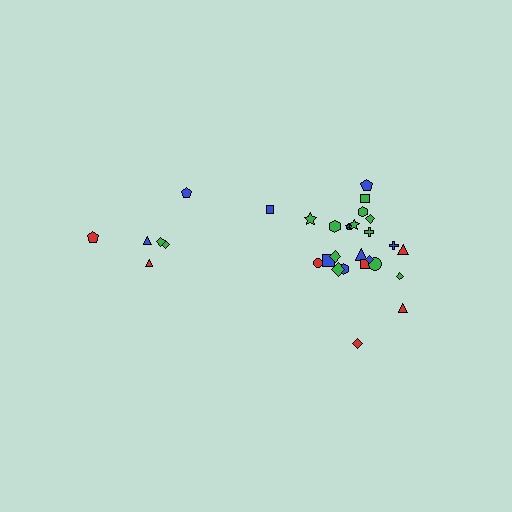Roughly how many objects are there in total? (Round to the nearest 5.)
Roughly 30 objects in total.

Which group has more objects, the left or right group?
The right group.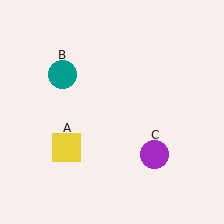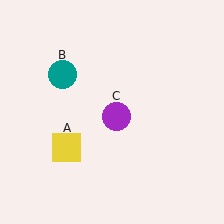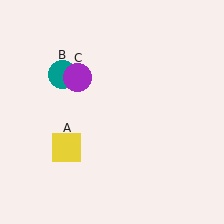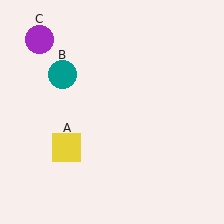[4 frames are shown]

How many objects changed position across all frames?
1 object changed position: purple circle (object C).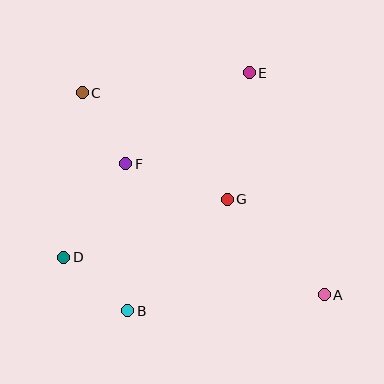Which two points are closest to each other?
Points B and D are closest to each other.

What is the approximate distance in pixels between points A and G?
The distance between A and G is approximately 136 pixels.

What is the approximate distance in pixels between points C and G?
The distance between C and G is approximately 180 pixels.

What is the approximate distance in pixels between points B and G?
The distance between B and G is approximately 150 pixels.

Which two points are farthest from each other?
Points A and C are farthest from each other.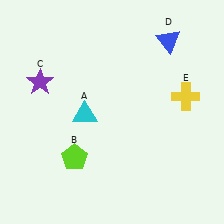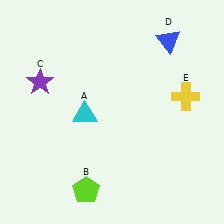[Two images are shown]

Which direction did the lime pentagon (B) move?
The lime pentagon (B) moved down.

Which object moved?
The lime pentagon (B) moved down.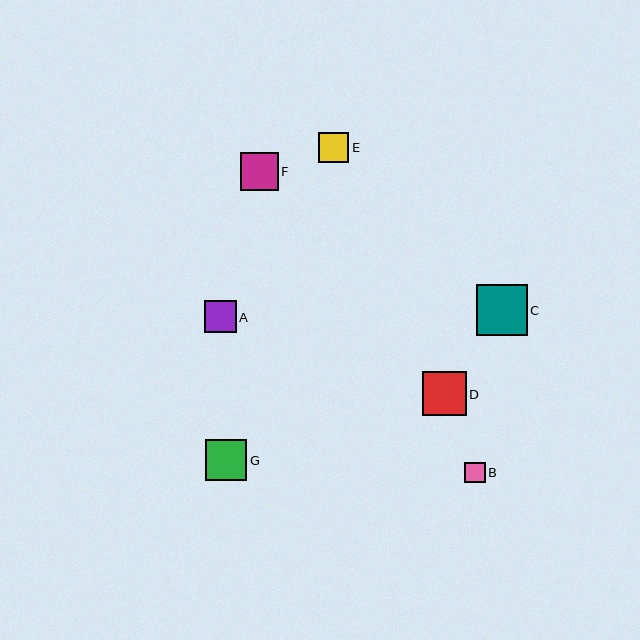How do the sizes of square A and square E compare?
Square A and square E are approximately the same size.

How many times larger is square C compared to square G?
Square C is approximately 1.2 times the size of square G.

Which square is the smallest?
Square B is the smallest with a size of approximately 20 pixels.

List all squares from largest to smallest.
From largest to smallest: C, D, G, F, A, E, B.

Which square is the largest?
Square C is the largest with a size of approximately 51 pixels.